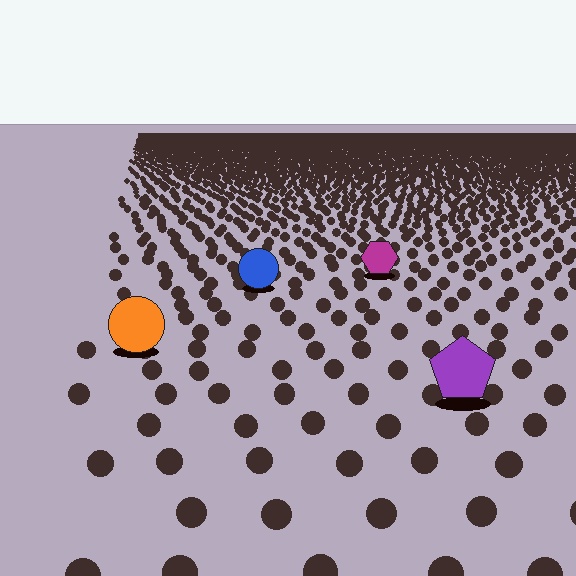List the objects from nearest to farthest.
From nearest to farthest: the purple pentagon, the orange circle, the blue circle, the magenta hexagon.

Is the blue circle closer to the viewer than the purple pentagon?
No. The purple pentagon is closer — you can tell from the texture gradient: the ground texture is coarser near it.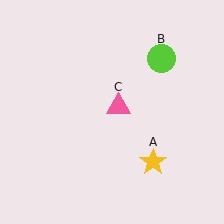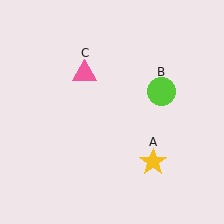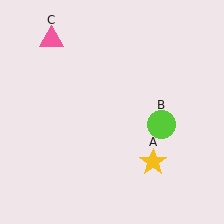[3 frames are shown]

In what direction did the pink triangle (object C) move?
The pink triangle (object C) moved up and to the left.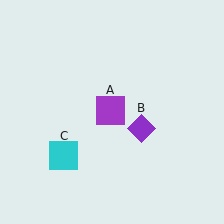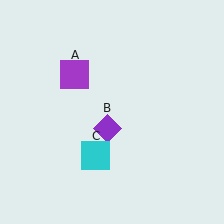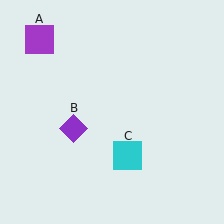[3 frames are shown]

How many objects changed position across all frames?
3 objects changed position: purple square (object A), purple diamond (object B), cyan square (object C).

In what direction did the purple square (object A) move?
The purple square (object A) moved up and to the left.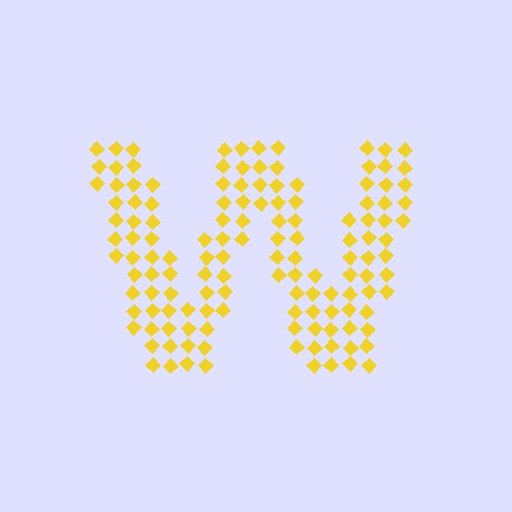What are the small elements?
The small elements are diamonds.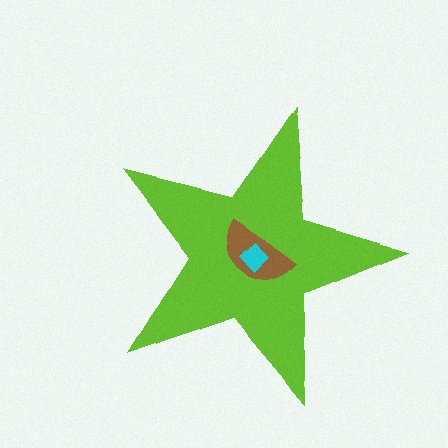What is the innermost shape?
The cyan diamond.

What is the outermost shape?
The lime star.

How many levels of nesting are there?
3.